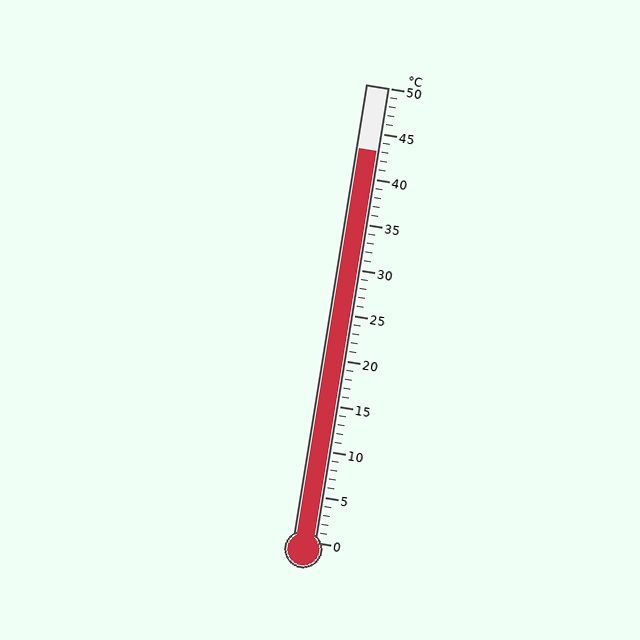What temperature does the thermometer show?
The thermometer shows approximately 43°C.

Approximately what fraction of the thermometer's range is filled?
The thermometer is filled to approximately 85% of its range.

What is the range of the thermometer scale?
The thermometer scale ranges from 0°C to 50°C.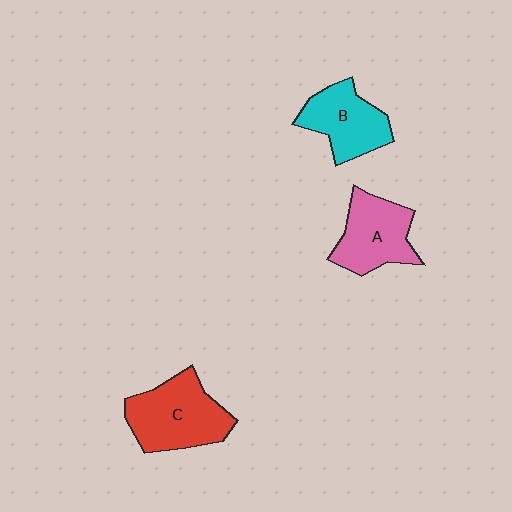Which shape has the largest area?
Shape C (red).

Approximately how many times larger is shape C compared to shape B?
Approximately 1.3 times.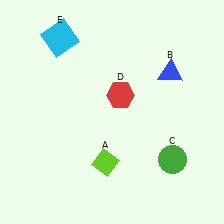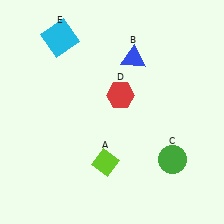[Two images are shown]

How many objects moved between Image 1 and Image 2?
1 object moved between the two images.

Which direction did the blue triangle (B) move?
The blue triangle (B) moved left.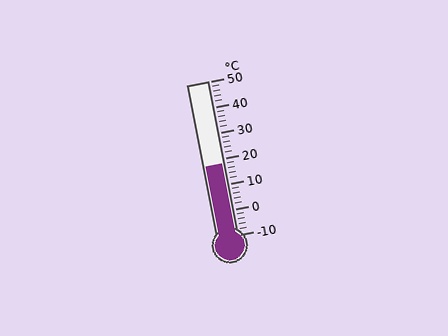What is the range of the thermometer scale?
The thermometer scale ranges from -10°C to 50°C.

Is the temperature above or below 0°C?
The temperature is above 0°C.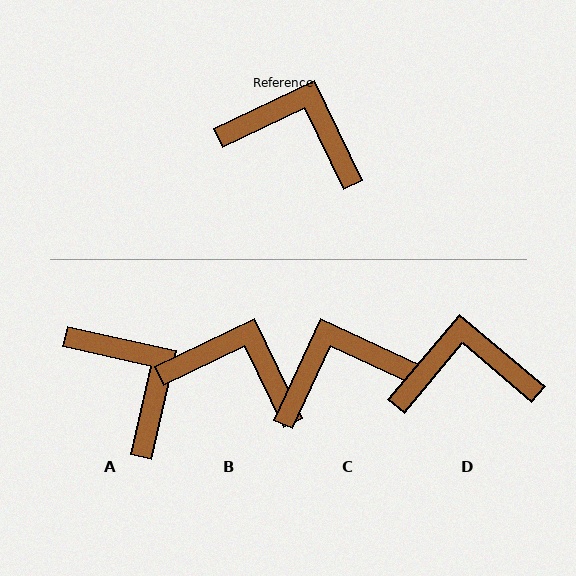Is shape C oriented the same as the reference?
No, it is off by about 40 degrees.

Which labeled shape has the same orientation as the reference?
B.